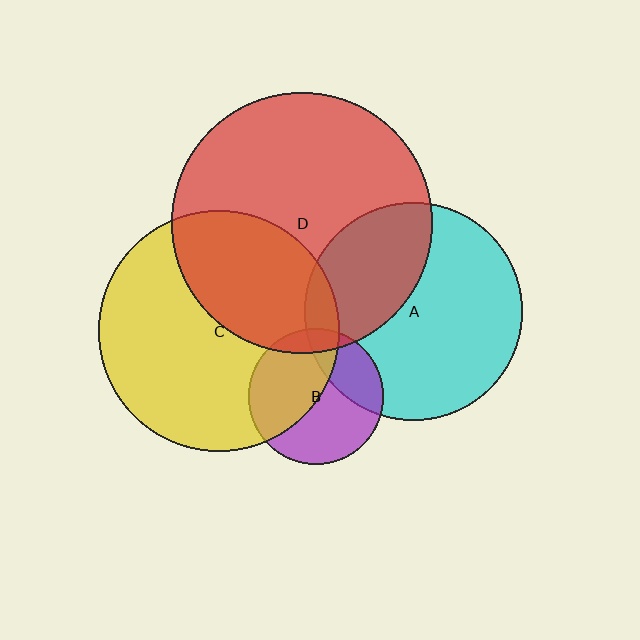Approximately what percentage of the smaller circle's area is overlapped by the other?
Approximately 10%.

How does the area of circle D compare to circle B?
Approximately 3.7 times.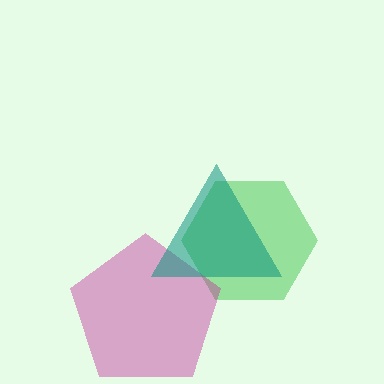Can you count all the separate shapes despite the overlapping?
Yes, there are 3 separate shapes.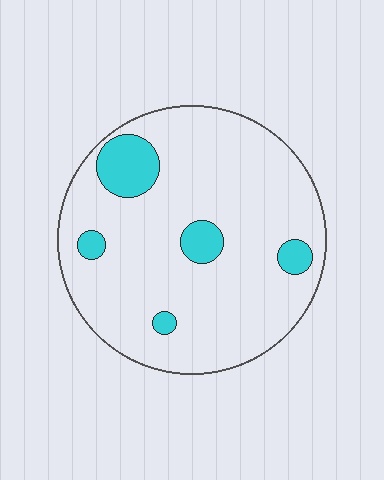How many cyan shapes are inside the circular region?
5.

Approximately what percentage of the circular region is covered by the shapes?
Approximately 10%.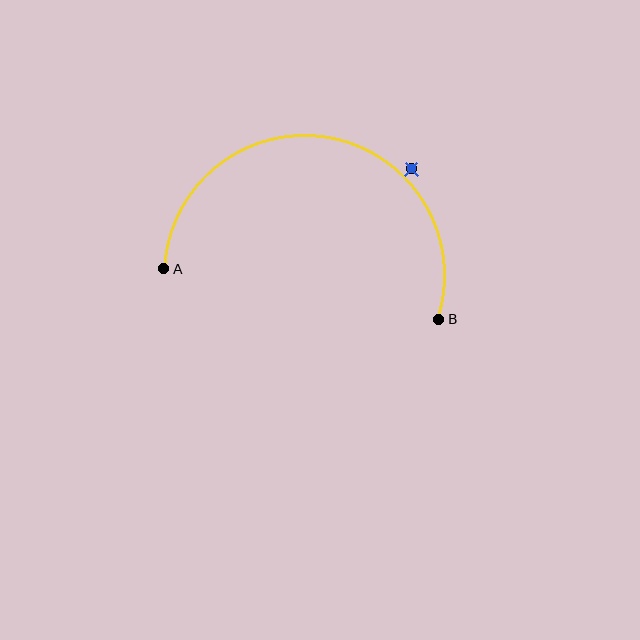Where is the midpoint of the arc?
The arc midpoint is the point on the curve farthest from the straight line joining A and B. It sits above that line.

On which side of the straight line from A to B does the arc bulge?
The arc bulges above the straight line connecting A and B.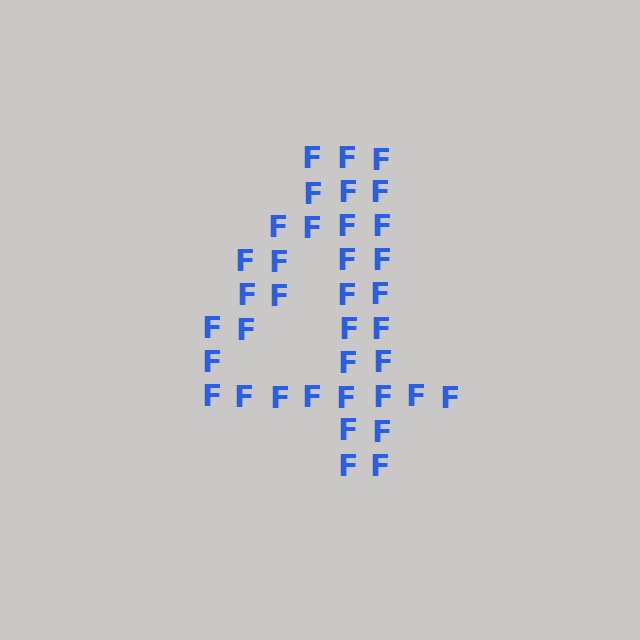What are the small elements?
The small elements are letter F's.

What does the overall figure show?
The overall figure shows the digit 4.